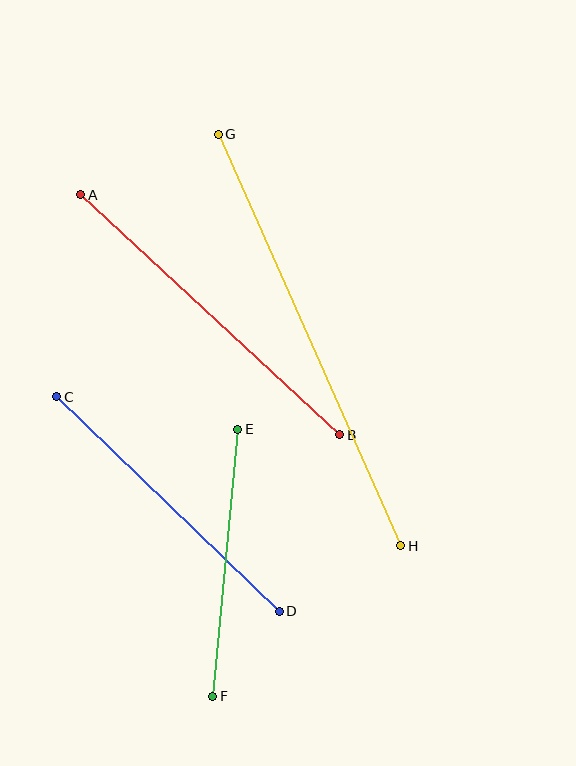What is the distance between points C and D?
The distance is approximately 309 pixels.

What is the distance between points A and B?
The distance is approximately 353 pixels.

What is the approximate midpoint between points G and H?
The midpoint is at approximately (309, 340) pixels.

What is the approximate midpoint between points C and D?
The midpoint is at approximately (168, 504) pixels.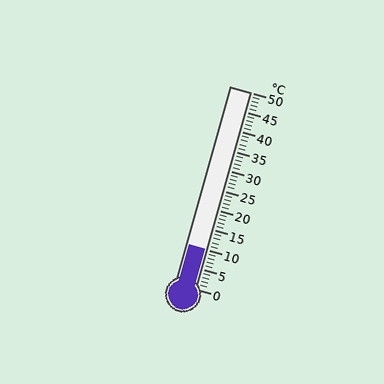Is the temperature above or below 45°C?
The temperature is below 45°C.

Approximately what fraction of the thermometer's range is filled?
The thermometer is filled to approximately 20% of its range.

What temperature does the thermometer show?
The thermometer shows approximately 10°C.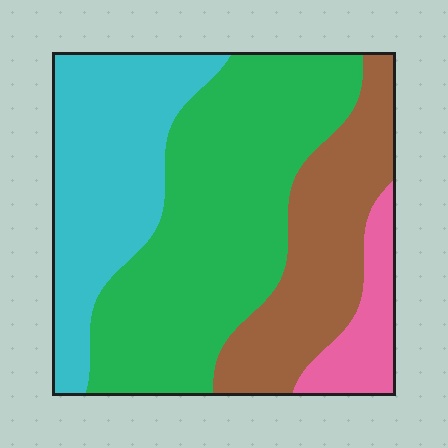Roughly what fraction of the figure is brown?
Brown covers about 20% of the figure.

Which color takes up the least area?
Pink, at roughly 10%.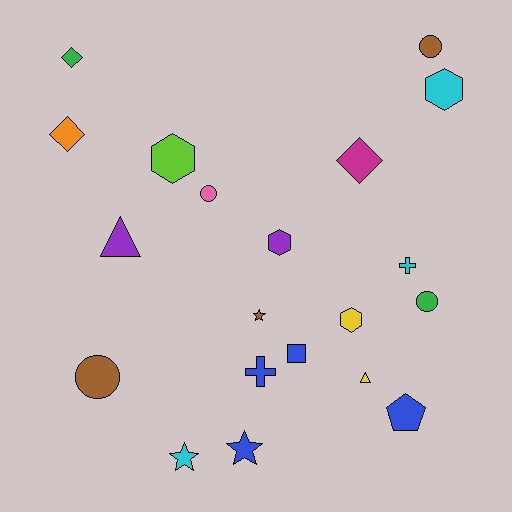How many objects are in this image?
There are 20 objects.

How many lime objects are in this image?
There is 1 lime object.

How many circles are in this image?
There are 4 circles.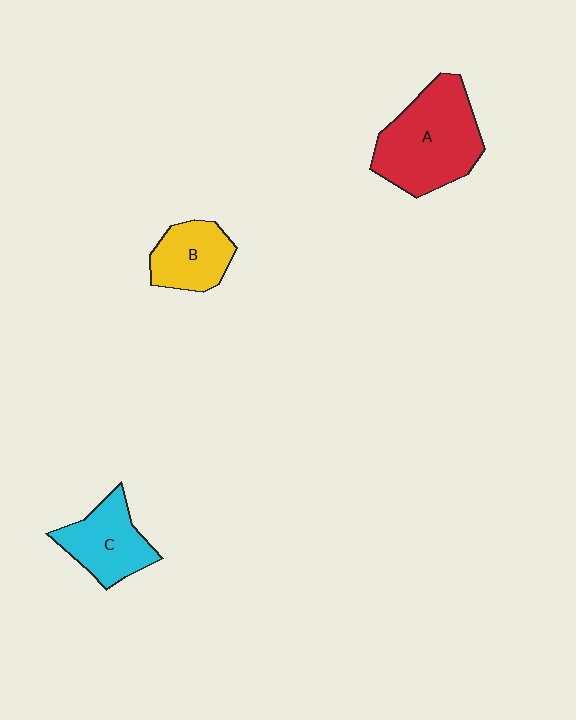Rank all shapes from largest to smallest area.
From largest to smallest: A (red), C (cyan), B (yellow).